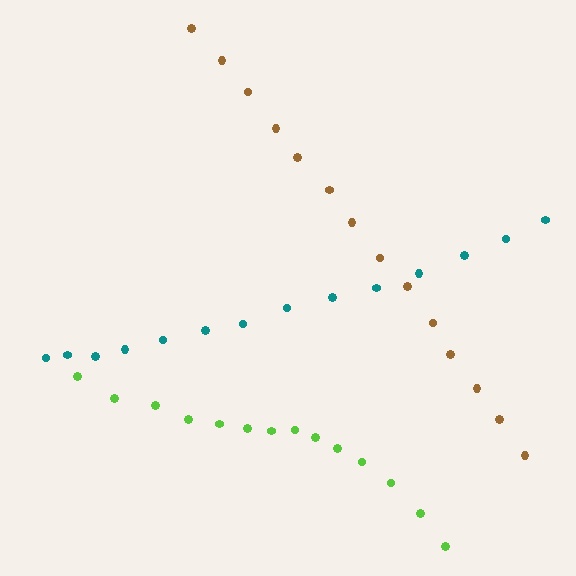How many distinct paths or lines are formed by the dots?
There are 3 distinct paths.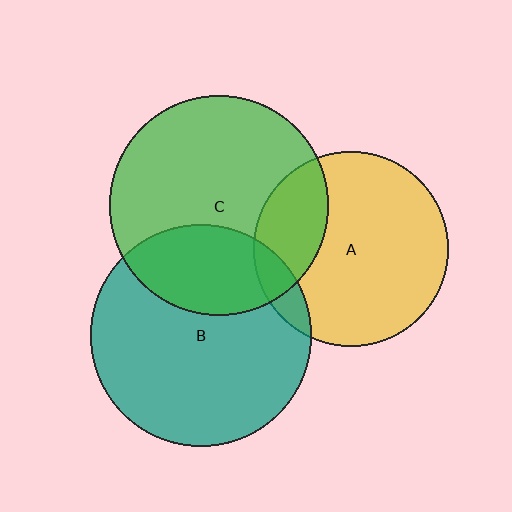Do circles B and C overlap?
Yes.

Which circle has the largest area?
Circle B (teal).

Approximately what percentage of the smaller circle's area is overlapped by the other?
Approximately 30%.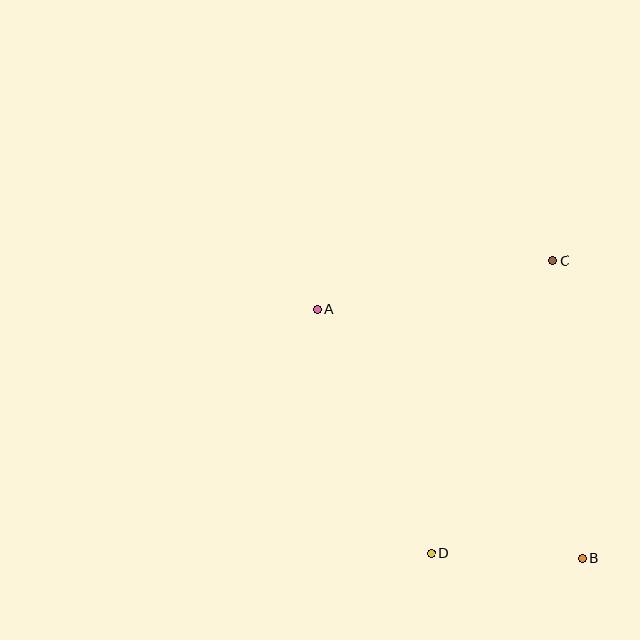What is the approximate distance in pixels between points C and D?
The distance between C and D is approximately 317 pixels.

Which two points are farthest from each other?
Points A and B are farthest from each other.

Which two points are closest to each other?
Points B and D are closest to each other.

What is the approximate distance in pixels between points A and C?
The distance between A and C is approximately 241 pixels.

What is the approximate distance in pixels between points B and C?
The distance between B and C is approximately 300 pixels.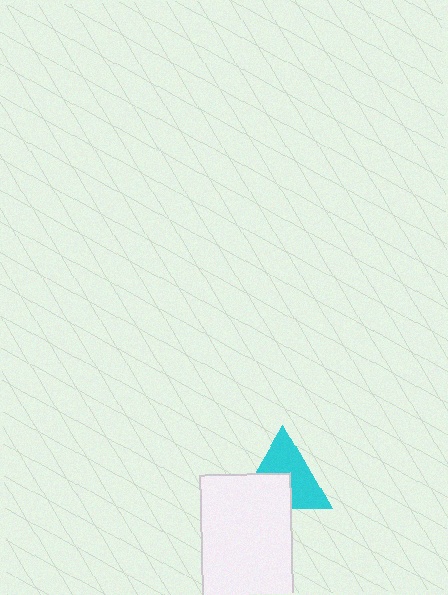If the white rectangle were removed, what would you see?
You would see the complete cyan triangle.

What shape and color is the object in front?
The object in front is a white rectangle.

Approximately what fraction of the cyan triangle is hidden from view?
Roughly 42% of the cyan triangle is hidden behind the white rectangle.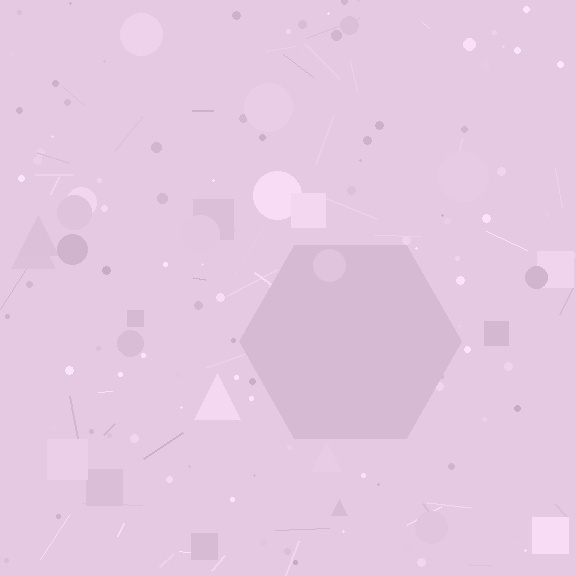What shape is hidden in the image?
A hexagon is hidden in the image.